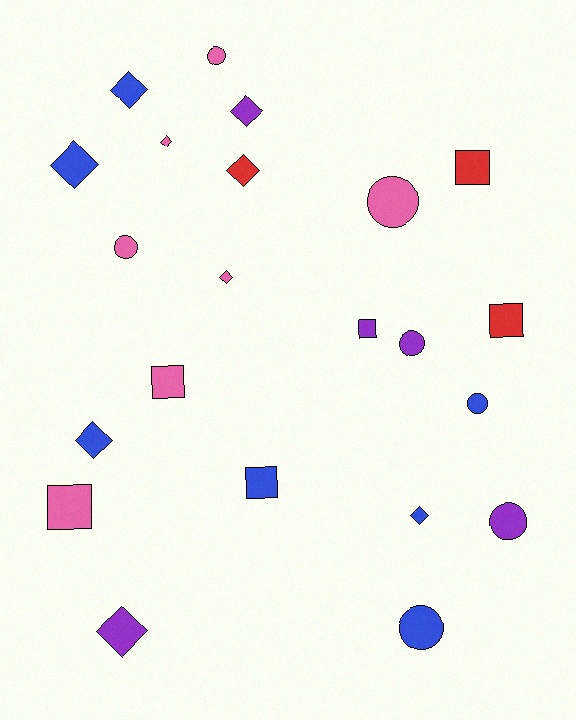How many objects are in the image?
There are 22 objects.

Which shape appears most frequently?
Diamond, with 9 objects.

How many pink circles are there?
There are 3 pink circles.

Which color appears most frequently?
Pink, with 7 objects.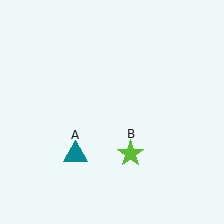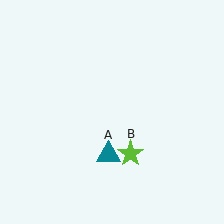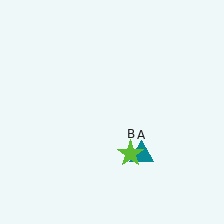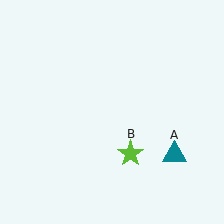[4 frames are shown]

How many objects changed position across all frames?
1 object changed position: teal triangle (object A).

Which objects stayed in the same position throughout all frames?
Lime star (object B) remained stationary.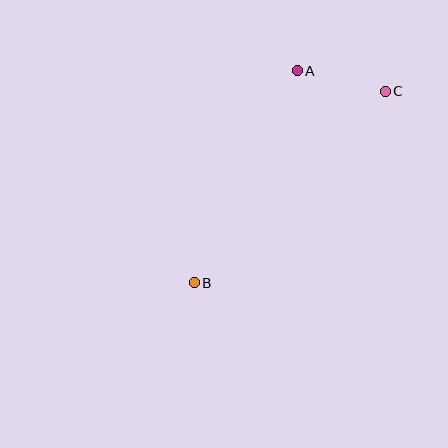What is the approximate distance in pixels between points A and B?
The distance between A and B is approximately 236 pixels.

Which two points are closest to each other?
Points A and C are closest to each other.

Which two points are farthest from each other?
Points B and C are farthest from each other.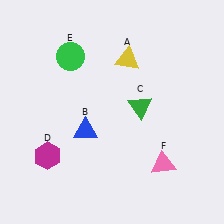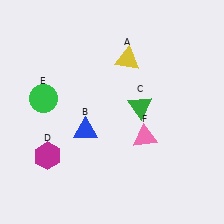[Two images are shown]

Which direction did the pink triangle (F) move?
The pink triangle (F) moved up.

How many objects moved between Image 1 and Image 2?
2 objects moved between the two images.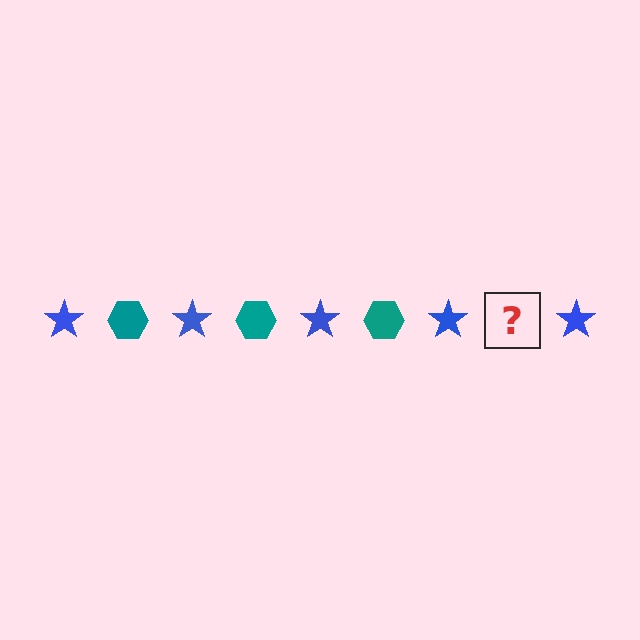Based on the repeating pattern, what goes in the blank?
The blank should be a teal hexagon.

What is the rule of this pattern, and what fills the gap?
The rule is that the pattern alternates between blue star and teal hexagon. The gap should be filled with a teal hexagon.